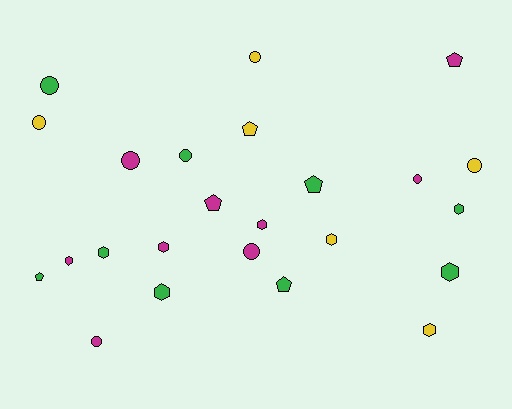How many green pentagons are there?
There are 3 green pentagons.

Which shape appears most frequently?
Circle, with 9 objects.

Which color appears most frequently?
Magenta, with 9 objects.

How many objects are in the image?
There are 24 objects.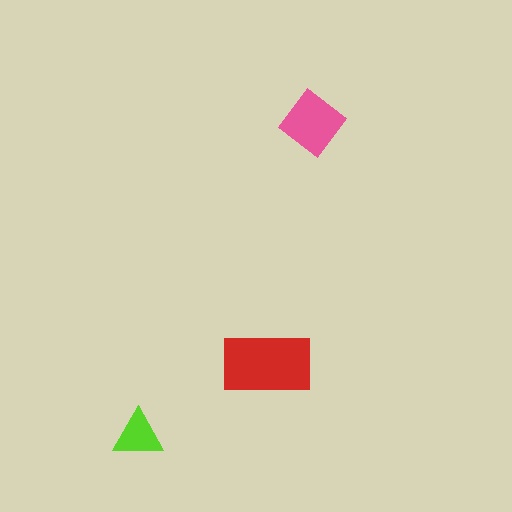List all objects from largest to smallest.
The red rectangle, the pink diamond, the lime triangle.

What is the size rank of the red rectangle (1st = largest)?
1st.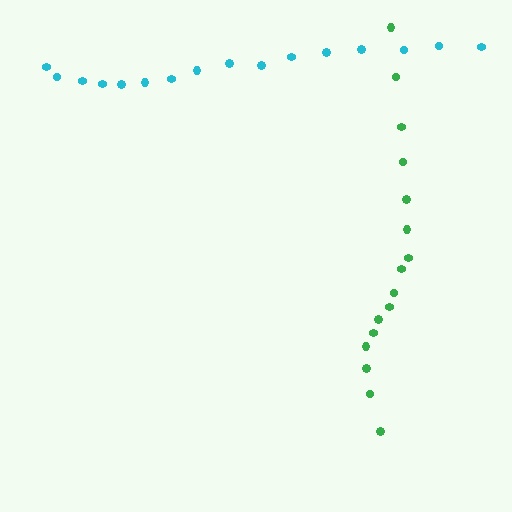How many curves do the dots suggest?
There are 2 distinct paths.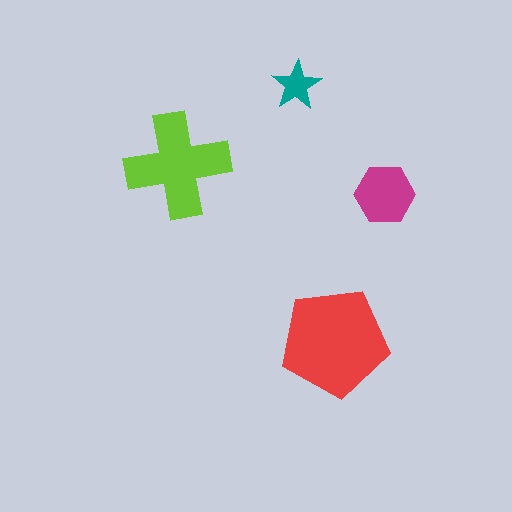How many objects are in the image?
There are 4 objects in the image.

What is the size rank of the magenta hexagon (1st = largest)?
3rd.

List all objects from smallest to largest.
The teal star, the magenta hexagon, the lime cross, the red pentagon.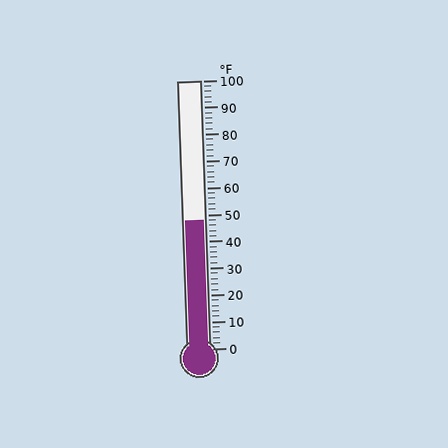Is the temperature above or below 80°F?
The temperature is below 80°F.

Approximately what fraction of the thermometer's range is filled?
The thermometer is filled to approximately 50% of its range.